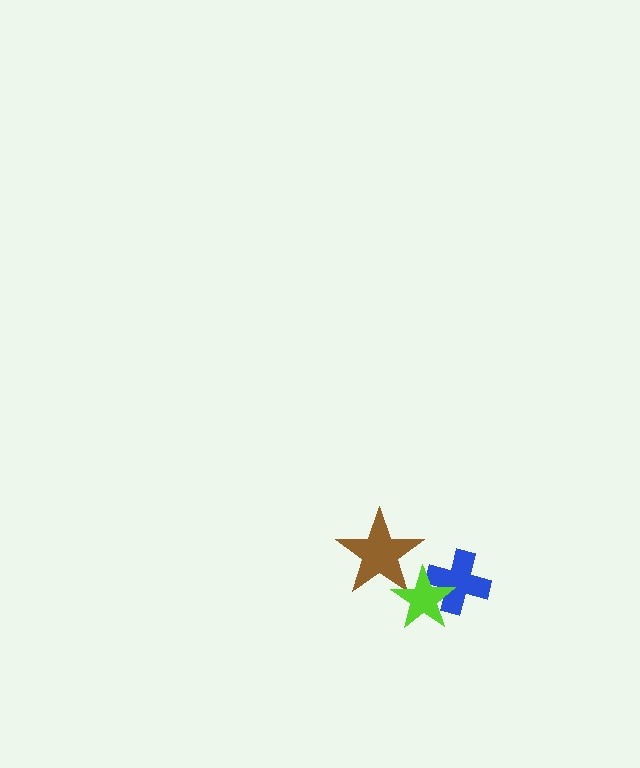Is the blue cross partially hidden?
Yes, it is partially covered by another shape.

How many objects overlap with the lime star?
2 objects overlap with the lime star.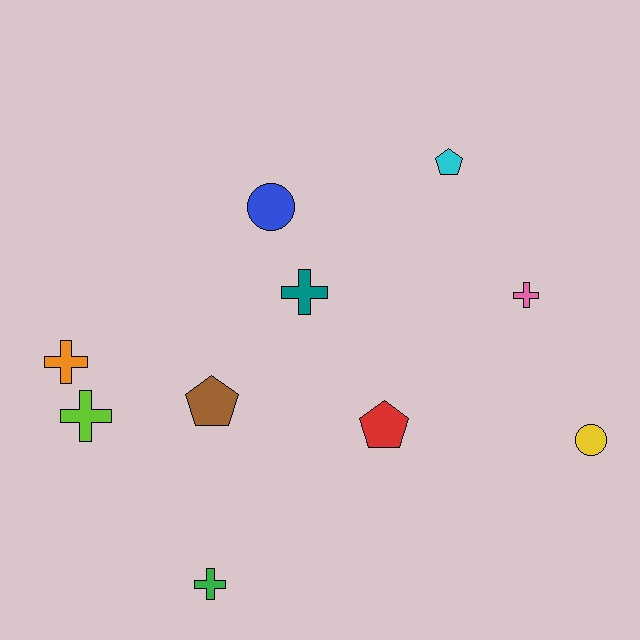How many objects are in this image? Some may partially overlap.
There are 10 objects.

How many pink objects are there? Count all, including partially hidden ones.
There is 1 pink object.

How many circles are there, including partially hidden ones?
There are 2 circles.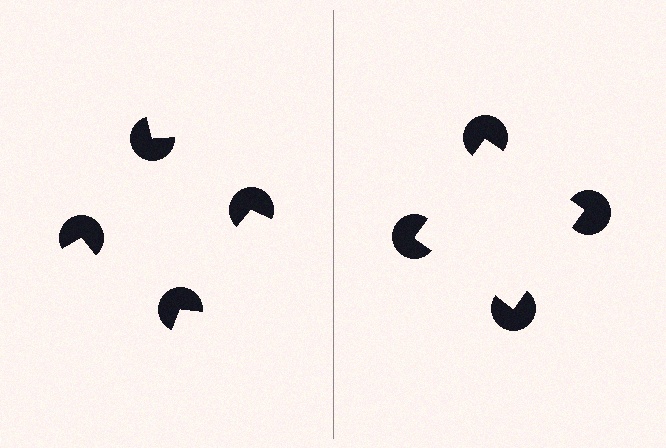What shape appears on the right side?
An illusory square.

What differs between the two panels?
The pac-man discs are positioned identically on both sides; only the wedge orientations differ. On the right they align to a square; on the left they are misaligned.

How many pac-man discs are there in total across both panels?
8 — 4 on each side.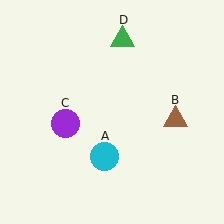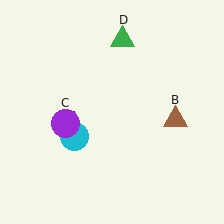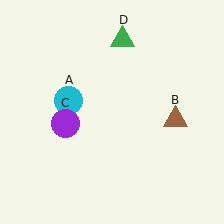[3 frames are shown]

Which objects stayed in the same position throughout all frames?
Brown triangle (object B) and purple circle (object C) and green triangle (object D) remained stationary.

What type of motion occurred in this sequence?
The cyan circle (object A) rotated clockwise around the center of the scene.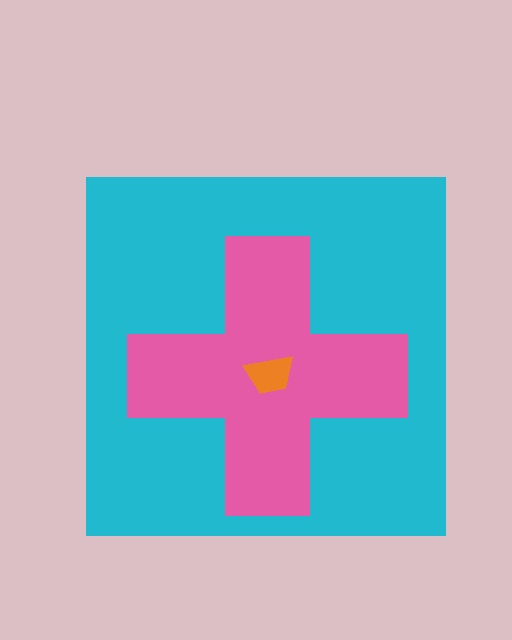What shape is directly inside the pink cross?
The orange trapezoid.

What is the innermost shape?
The orange trapezoid.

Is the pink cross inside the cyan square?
Yes.